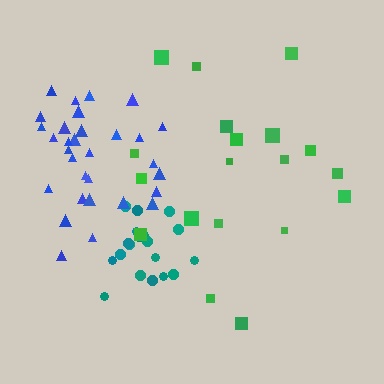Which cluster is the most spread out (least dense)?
Green.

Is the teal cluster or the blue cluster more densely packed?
Teal.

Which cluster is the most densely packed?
Teal.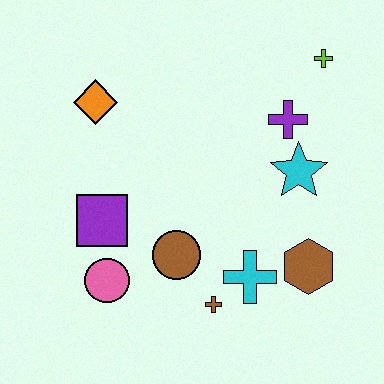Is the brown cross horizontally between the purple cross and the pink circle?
Yes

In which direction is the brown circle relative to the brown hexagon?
The brown circle is to the left of the brown hexagon.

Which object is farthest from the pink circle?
The lime cross is farthest from the pink circle.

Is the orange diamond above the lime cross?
No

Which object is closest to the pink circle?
The purple square is closest to the pink circle.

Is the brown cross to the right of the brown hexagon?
No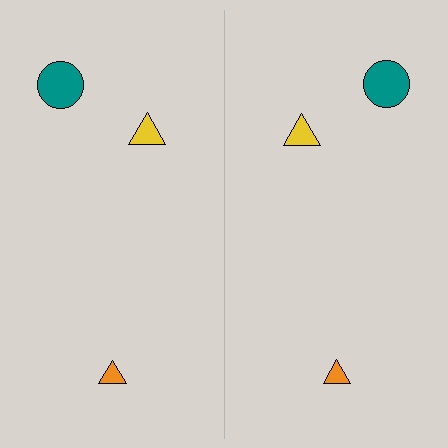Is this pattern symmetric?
Yes, this pattern has bilateral (reflection) symmetry.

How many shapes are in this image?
There are 6 shapes in this image.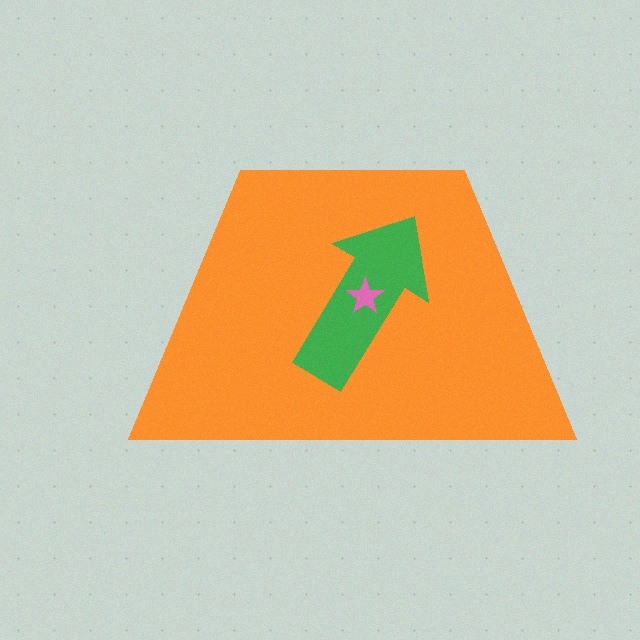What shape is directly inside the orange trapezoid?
The green arrow.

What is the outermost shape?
The orange trapezoid.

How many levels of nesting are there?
3.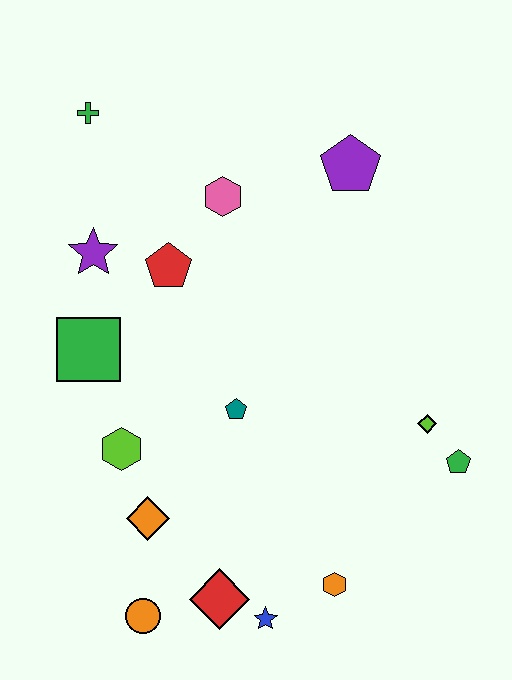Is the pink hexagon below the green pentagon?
No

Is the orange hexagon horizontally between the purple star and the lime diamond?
Yes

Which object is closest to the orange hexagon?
The blue star is closest to the orange hexagon.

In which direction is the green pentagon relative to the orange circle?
The green pentagon is to the right of the orange circle.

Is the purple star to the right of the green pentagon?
No